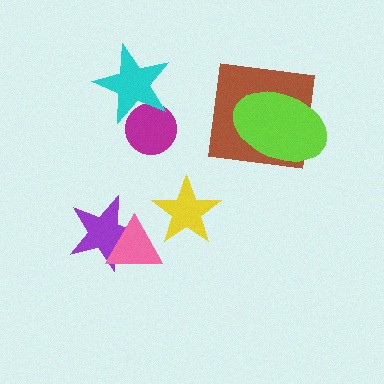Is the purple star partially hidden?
Yes, it is partially covered by another shape.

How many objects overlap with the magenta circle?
1 object overlaps with the magenta circle.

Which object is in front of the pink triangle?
The yellow star is in front of the pink triangle.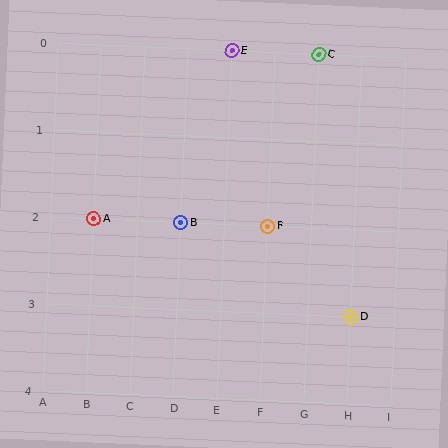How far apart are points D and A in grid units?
Points D and A are 6 columns and 1 row apart (about 6.1 grid units diagonally).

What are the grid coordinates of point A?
Point A is at grid coordinates (B, 2).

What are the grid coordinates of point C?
Point C is at grid coordinates (G, 0).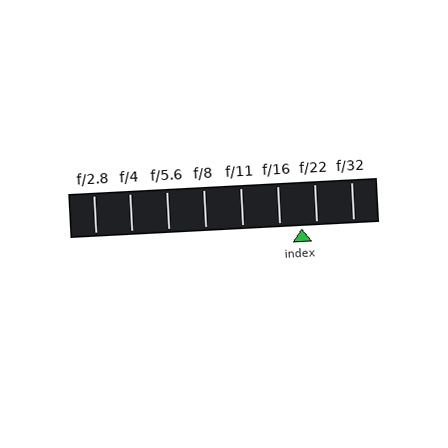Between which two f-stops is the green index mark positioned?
The index mark is between f/16 and f/22.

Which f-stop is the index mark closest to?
The index mark is closest to f/22.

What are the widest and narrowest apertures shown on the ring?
The widest aperture shown is f/2.8 and the narrowest is f/32.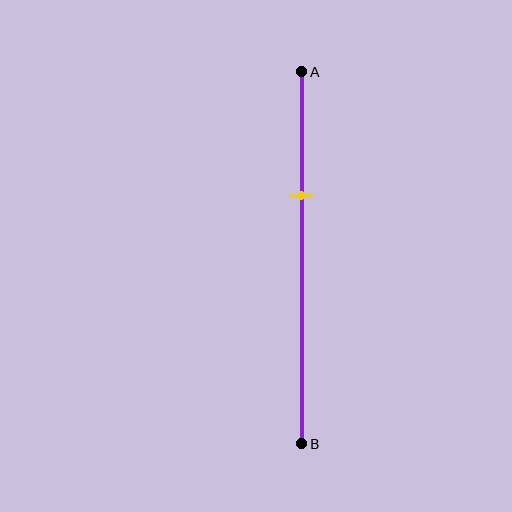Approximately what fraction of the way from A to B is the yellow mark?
The yellow mark is approximately 35% of the way from A to B.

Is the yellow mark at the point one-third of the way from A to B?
Yes, the mark is approximately at the one-third point.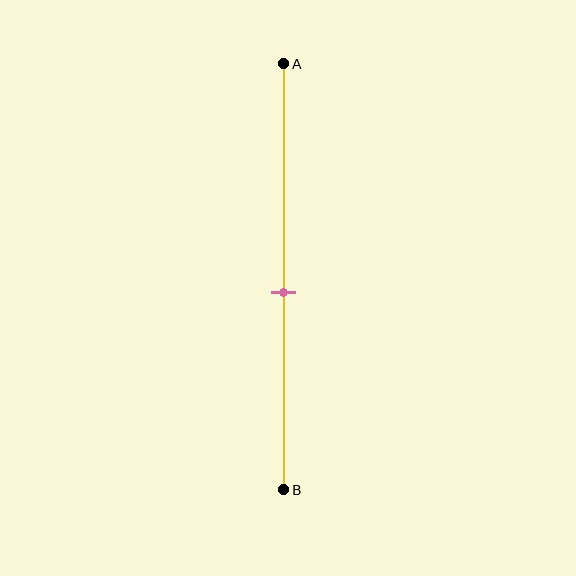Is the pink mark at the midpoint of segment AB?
No, the mark is at about 55% from A, not at the 50% midpoint.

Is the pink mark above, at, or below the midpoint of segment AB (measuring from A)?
The pink mark is below the midpoint of segment AB.